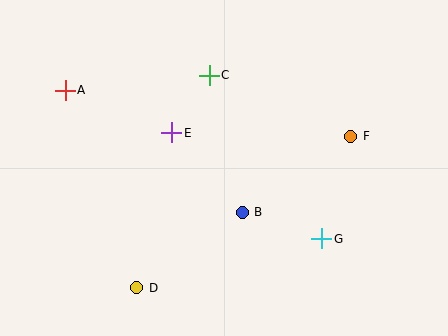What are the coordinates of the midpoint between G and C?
The midpoint between G and C is at (265, 157).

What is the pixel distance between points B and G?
The distance between B and G is 84 pixels.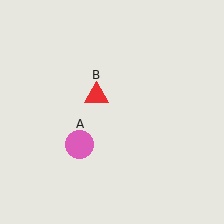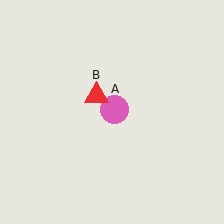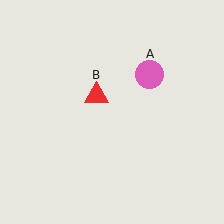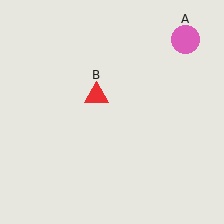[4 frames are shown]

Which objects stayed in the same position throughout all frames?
Red triangle (object B) remained stationary.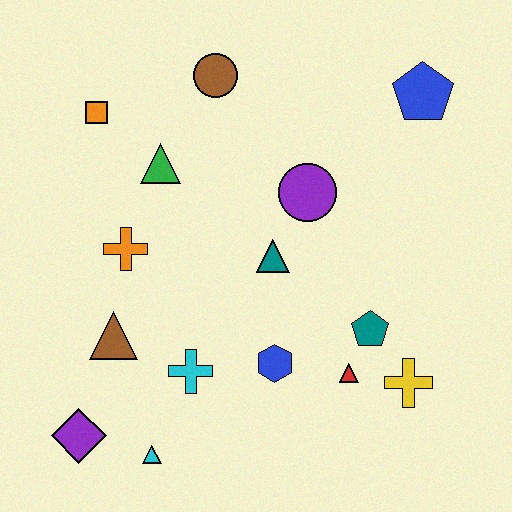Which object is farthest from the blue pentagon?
The purple diamond is farthest from the blue pentagon.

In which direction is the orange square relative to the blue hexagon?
The orange square is above the blue hexagon.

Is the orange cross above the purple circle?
No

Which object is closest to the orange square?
The green triangle is closest to the orange square.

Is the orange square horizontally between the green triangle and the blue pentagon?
No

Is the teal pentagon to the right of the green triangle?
Yes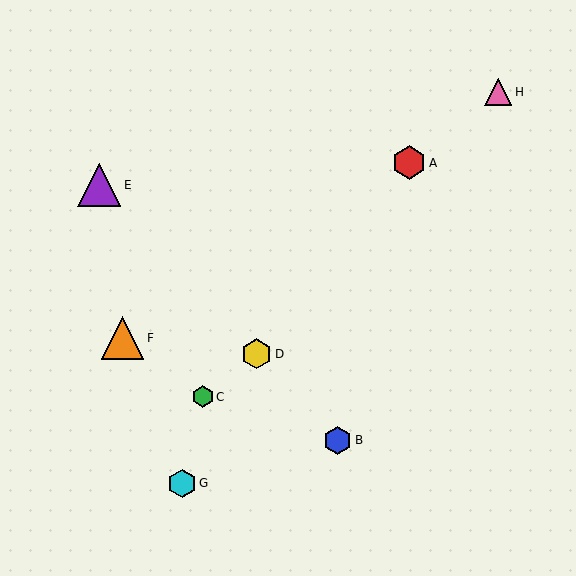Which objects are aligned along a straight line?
Objects B, D, E are aligned along a straight line.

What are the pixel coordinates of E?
Object E is at (99, 185).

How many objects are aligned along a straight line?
3 objects (B, D, E) are aligned along a straight line.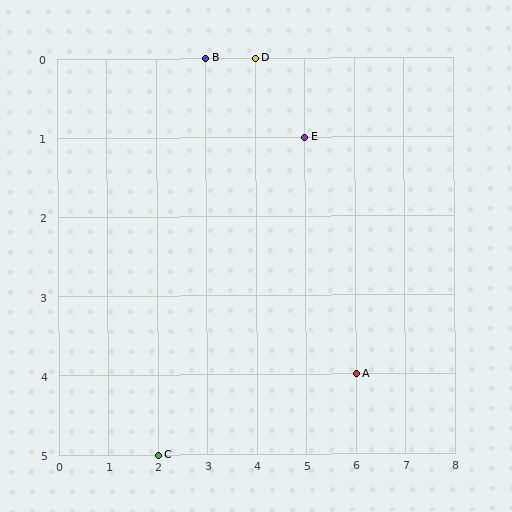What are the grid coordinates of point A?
Point A is at grid coordinates (6, 4).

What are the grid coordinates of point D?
Point D is at grid coordinates (4, 0).